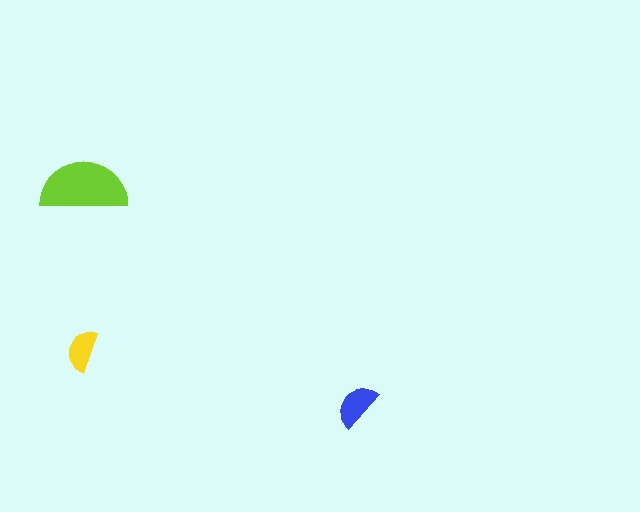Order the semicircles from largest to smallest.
the lime one, the blue one, the yellow one.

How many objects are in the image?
There are 3 objects in the image.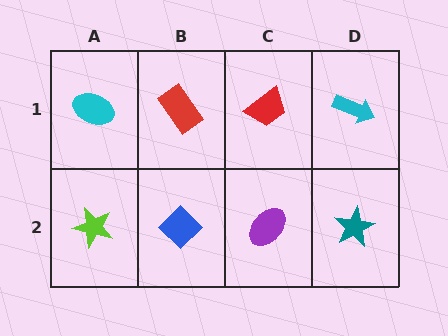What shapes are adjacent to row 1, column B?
A blue diamond (row 2, column B), a cyan ellipse (row 1, column A), a red trapezoid (row 1, column C).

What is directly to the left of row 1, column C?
A red rectangle.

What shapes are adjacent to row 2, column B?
A red rectangle (row 1, column B), a lime star (row 2, column A), a purple ellipse (row 2, column C).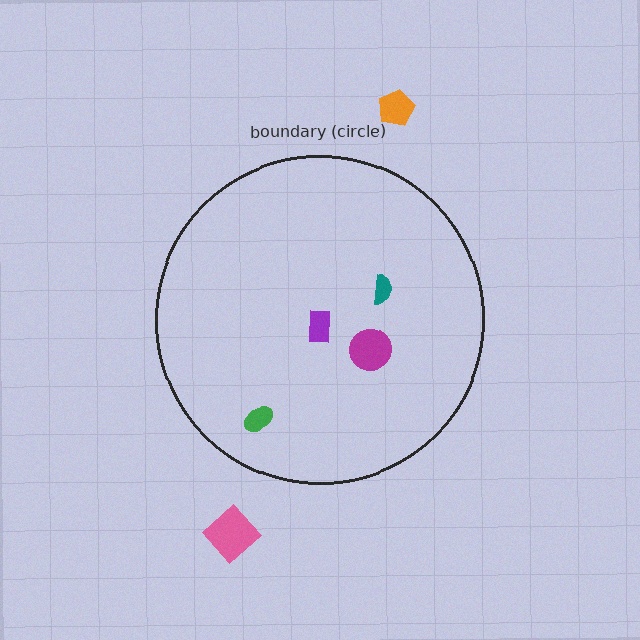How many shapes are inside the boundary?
4 inside, 2 outside.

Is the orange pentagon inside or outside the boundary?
Outside.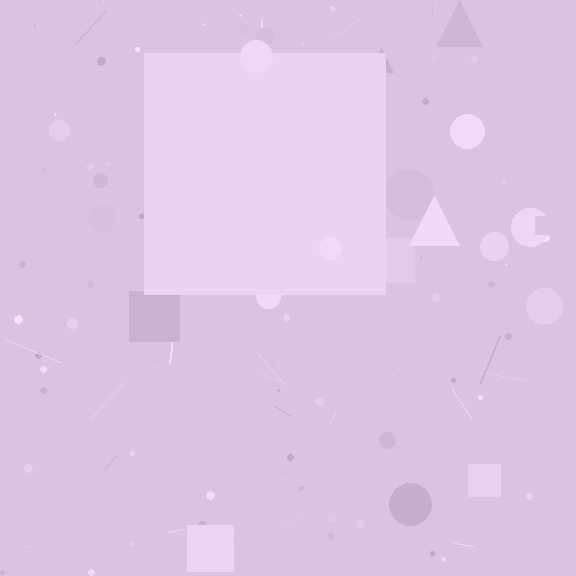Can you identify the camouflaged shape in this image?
The camouflaged shape is a square.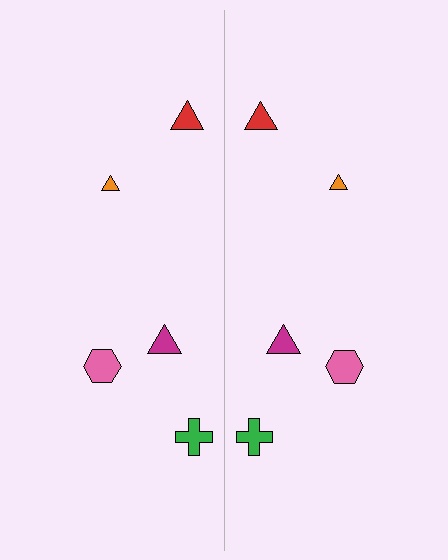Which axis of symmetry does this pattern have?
The pattern has a vertical axis of symmetry running through the center of the image.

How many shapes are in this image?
There are 10 shapes in this image.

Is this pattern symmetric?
Yes, this pattern has bilateral (reflection) symmetry.